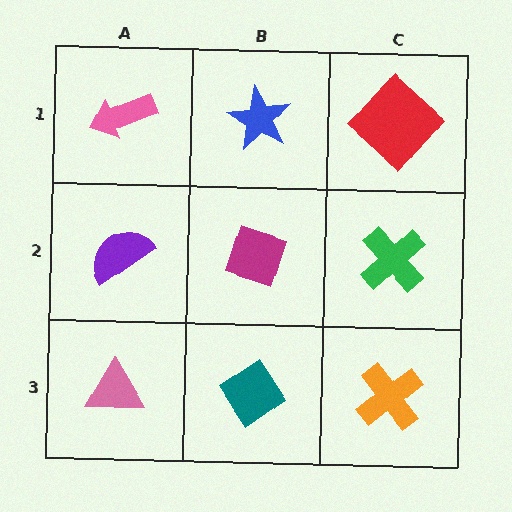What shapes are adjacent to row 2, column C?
A red diamond (row 1, column C), an orange cross (row 3, column C), a magenta diamond (row 2, column B).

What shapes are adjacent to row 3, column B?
A magenta diamond (row 2, column B), a pink triangle (row 3, column A), an orange cross (row 3, column C).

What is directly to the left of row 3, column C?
A teal diamond.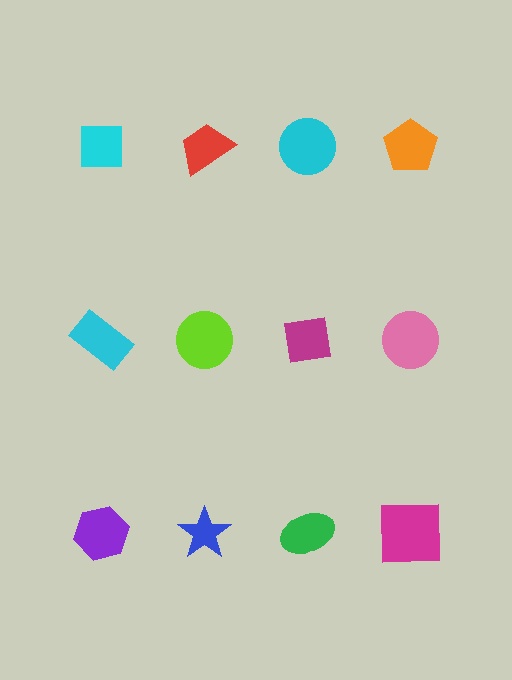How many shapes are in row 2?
4 shapes.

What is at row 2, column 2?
A lime circle.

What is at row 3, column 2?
A blue star.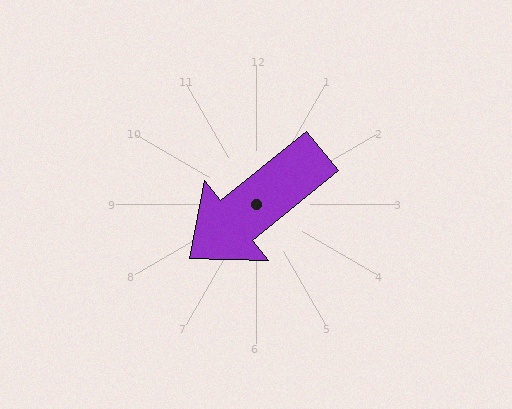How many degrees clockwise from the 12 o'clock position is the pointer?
Approximately 231 degrees.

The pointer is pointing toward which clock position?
Roughly 8 o'clock.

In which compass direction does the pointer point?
Southwest.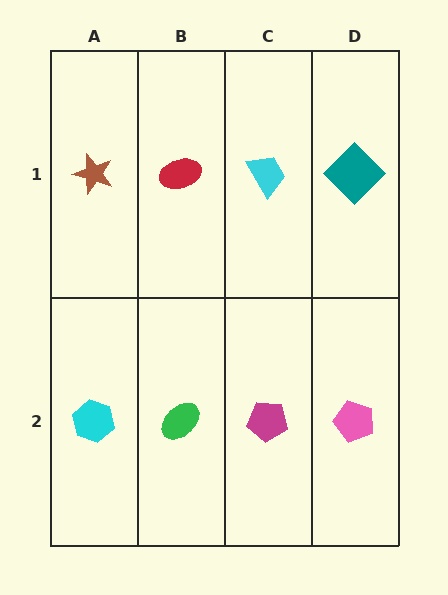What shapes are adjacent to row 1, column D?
A pink pentagon (row 2, column D), a cyan trapezoid (row 1, column C).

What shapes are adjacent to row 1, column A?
A cyan hexagon (row 2, column A), a red ellipse (row 1, column B).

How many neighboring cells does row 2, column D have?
2.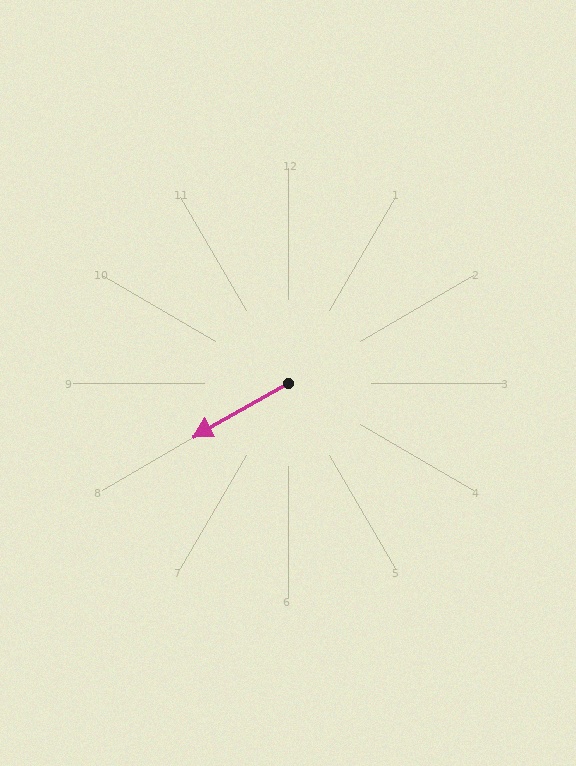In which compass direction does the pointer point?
Southwest.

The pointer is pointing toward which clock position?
Roughly 8 o'clock.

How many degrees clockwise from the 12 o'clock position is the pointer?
Approximately 241 degrees.